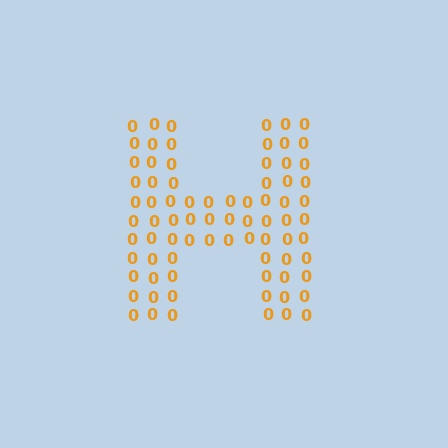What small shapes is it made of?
It is made of small digit 0's.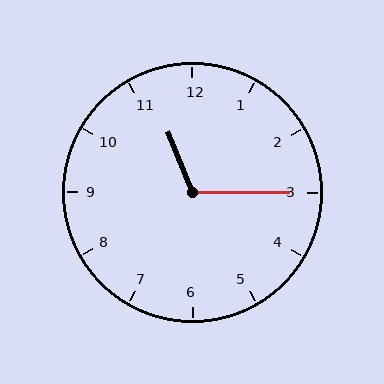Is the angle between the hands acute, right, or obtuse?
It is obtuse.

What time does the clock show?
11:15.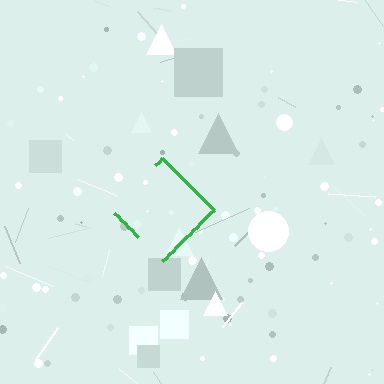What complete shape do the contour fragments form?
The contour fragments form a diamond.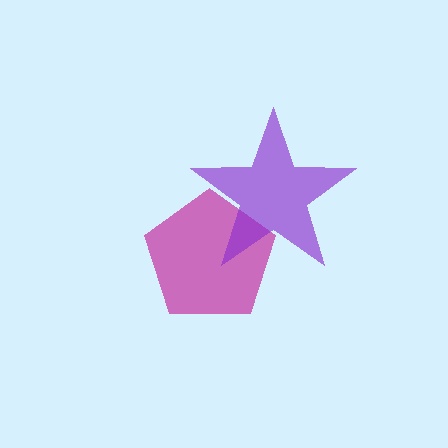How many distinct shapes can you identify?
There are 2 distinct shapes: a magenta pentagon, a purple star.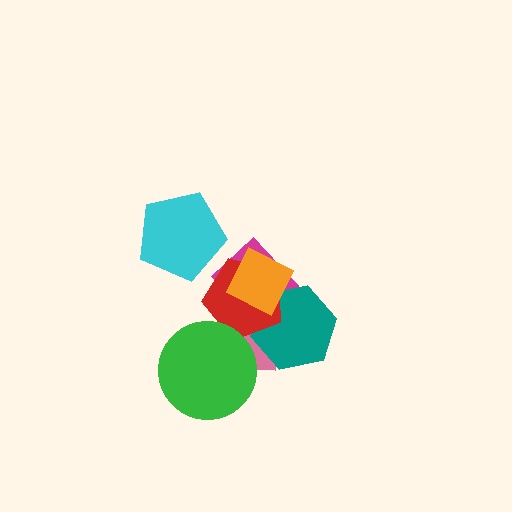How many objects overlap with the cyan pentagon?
0 objects overlap with the cyan pentagon.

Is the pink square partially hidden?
Yes, it is partially covered by another shape.